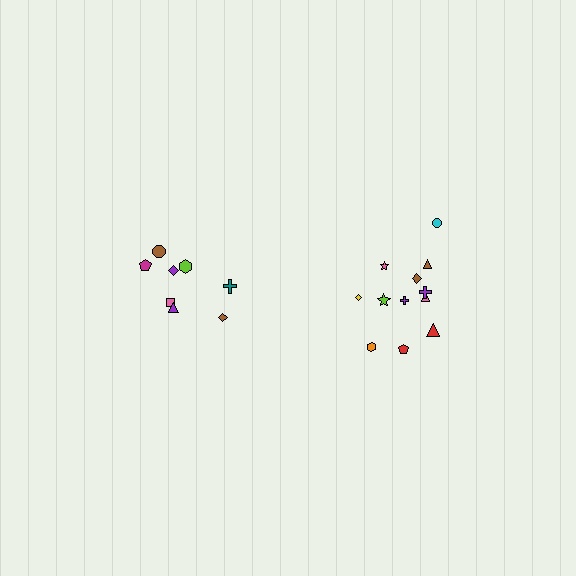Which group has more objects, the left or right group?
The right group.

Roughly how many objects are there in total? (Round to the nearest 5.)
Roughly 20 objects in total.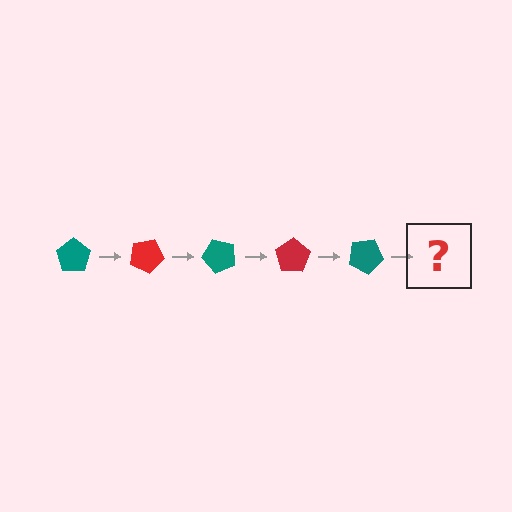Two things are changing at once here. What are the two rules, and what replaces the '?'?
The two rules are that it rotates 25 degrees each step and the color cycles through teal and red. The '?' should be a red pentagon, rotated 125 degrees from the start.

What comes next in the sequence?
The next element should be a red pentagon, rotated 125 degrees from the start.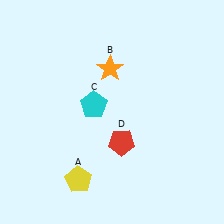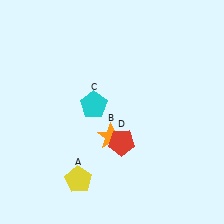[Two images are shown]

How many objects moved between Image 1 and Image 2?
1 object moved between the two images.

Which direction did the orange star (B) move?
The orange star (B) moved down.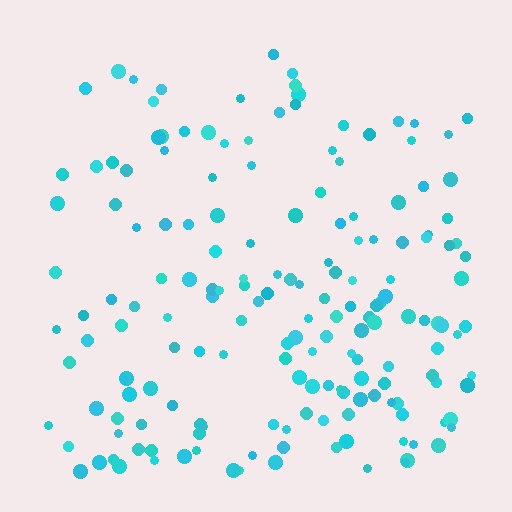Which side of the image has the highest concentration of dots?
The bottom.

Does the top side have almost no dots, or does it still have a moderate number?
Still a moderate number, just noticeably fewer than the bottom.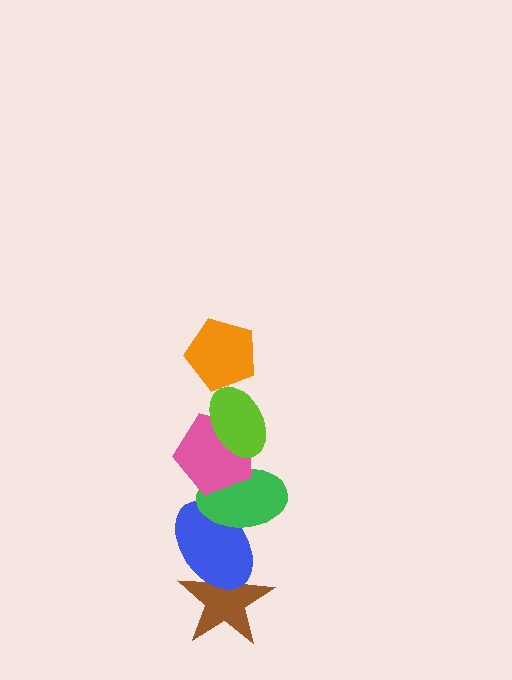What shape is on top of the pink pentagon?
The lime ellipse is on top of the pink pentagon.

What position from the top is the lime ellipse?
The lime ellipse is 2nd from the top.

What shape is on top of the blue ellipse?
The green ellipse is on top of the blue ellipse.